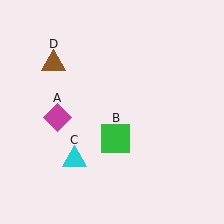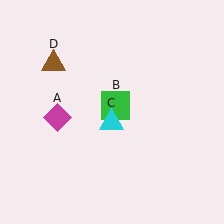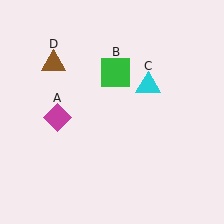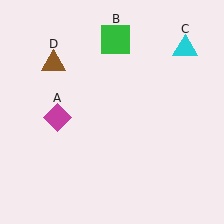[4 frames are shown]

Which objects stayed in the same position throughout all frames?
Magenta diamond (object A) and brown triangle (object D) remained stationary.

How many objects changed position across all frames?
2 objects changed position: green square (object B), cyan triangle (object C).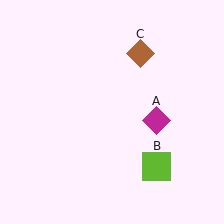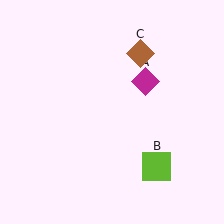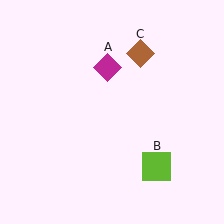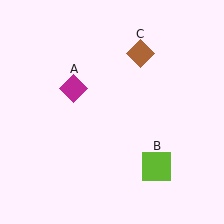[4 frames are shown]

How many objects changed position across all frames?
1 object changed position: magenta diamond (object A).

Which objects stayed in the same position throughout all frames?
Lime square (object B) and brown diamond (object C) remained stationary.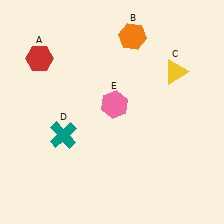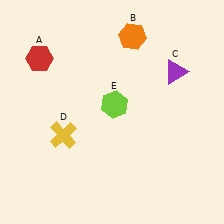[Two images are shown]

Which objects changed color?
C changed from yellow to purple. D changed from teal to yellow. E changed from pink to lime.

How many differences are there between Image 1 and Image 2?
There are 3 differences between the two images.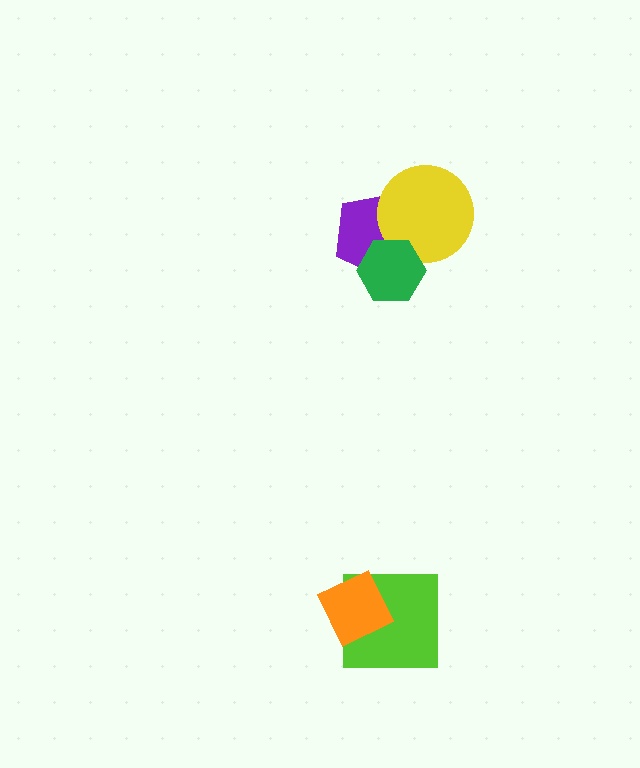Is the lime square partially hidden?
Yes, it is partially covered by another shape.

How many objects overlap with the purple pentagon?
2 objects overlap with the purple pentagon.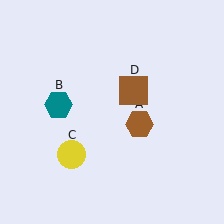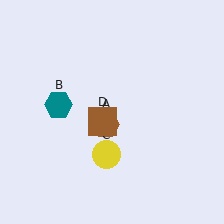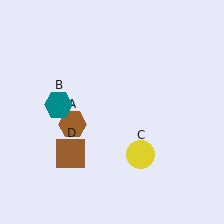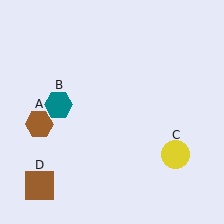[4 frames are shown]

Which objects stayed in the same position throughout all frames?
Teal hexagon (object B) remained stationary.